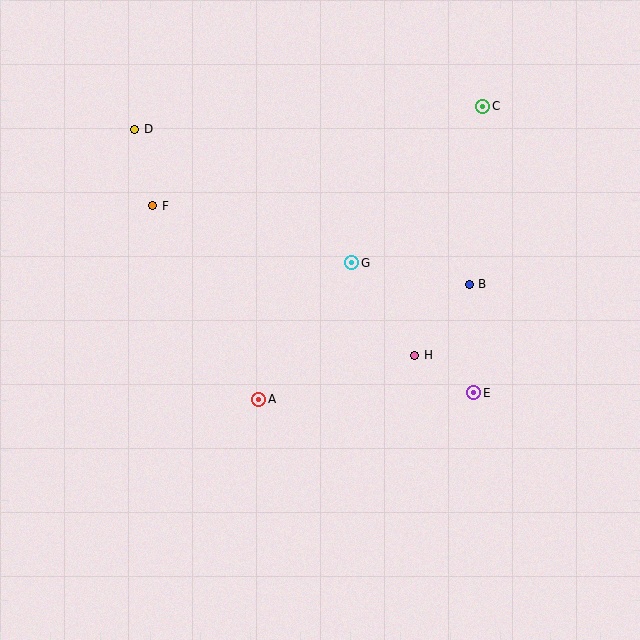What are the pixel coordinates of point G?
Point G is at (352, 263).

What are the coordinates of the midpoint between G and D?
The midpoint between G and D is at (243, 196).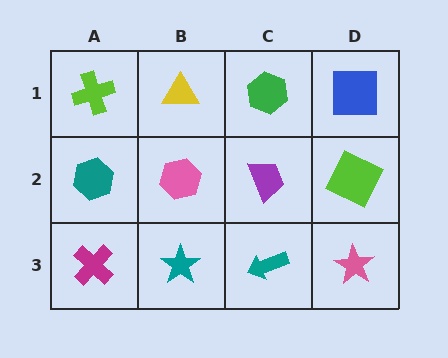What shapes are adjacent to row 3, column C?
A purple trapezoid (row 2, column C), a teal star (row 3, column B), a pink star (row 3, column D).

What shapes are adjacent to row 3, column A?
A teal hexagon (row 2, column A), a teal star (row 3, column B).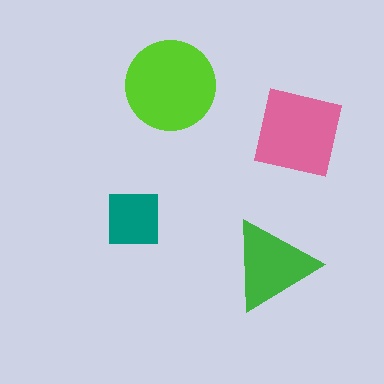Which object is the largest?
The lime circle.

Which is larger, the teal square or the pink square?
The pink square.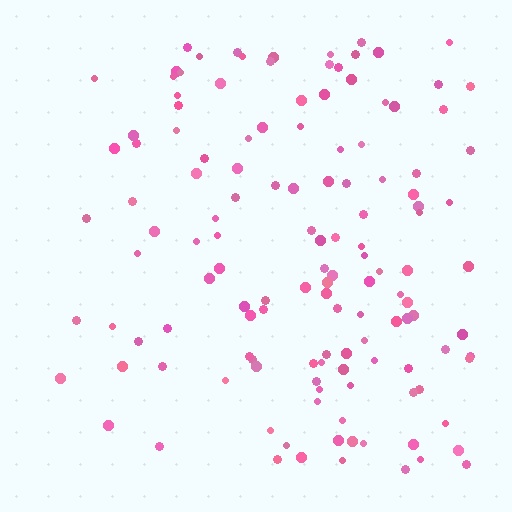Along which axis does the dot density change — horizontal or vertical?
Horizontal.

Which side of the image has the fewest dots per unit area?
The left.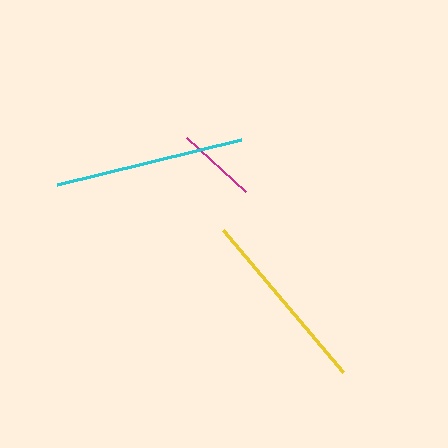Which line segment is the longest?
The cyan line is the longest at approximately 189 pixels.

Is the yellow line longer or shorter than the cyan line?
The cyan line is longer than the yellow line.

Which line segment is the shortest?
The magenta line is the shortest at approximately 79 pixels.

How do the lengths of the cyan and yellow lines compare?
The cyan and yellow lines are approximately the same length.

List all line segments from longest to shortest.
From longest to shortest: cyan, yellow, magenta.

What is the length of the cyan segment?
The cyan segment is approximately 189 pixels long.